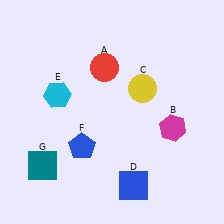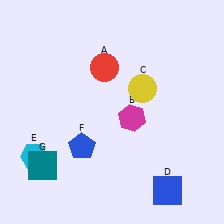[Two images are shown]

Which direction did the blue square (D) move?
The blue square (D) moved right.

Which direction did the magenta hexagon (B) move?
The magenta hexagon (B) moved left.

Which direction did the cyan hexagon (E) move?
The cyan hexagon (E) moved down.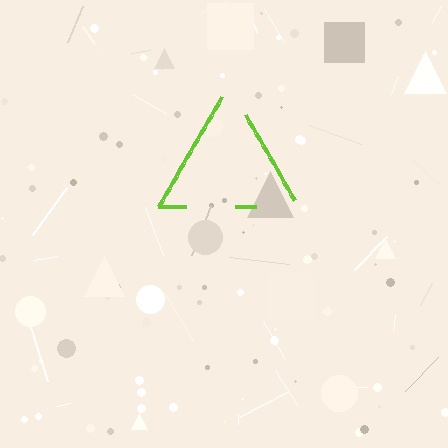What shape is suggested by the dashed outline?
The dashed outline suggests a triangle.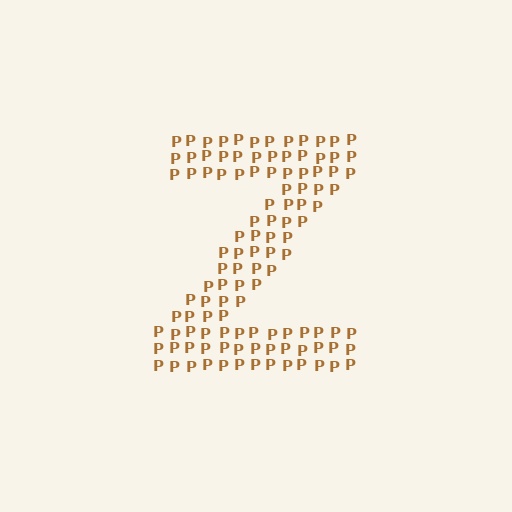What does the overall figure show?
The overall figure shows the letter Z.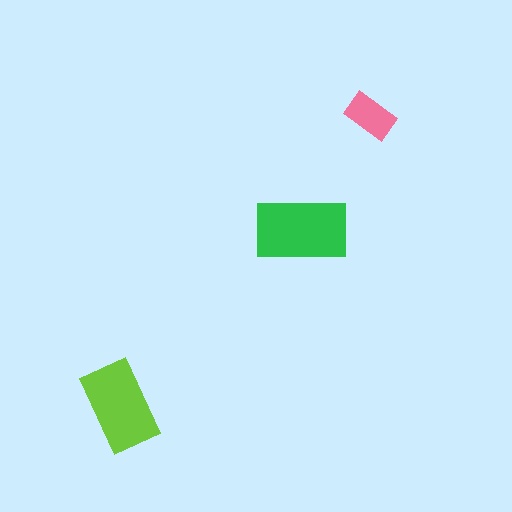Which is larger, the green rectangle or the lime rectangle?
The green one.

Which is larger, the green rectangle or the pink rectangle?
The green one.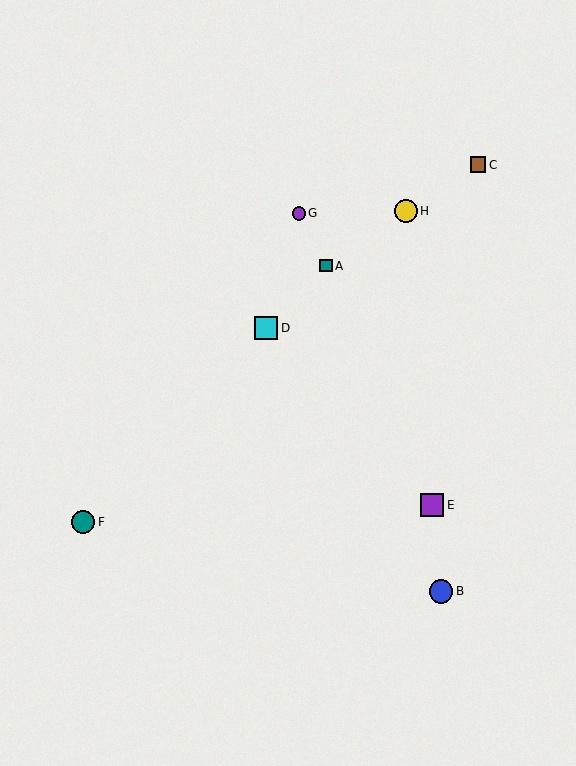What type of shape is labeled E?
Shape E is a purple square.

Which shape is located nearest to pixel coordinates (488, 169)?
The brown square (labeled C) at (478, 165) is nearest to that location.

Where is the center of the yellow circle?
The center of the yellow circle is at (406, 211).